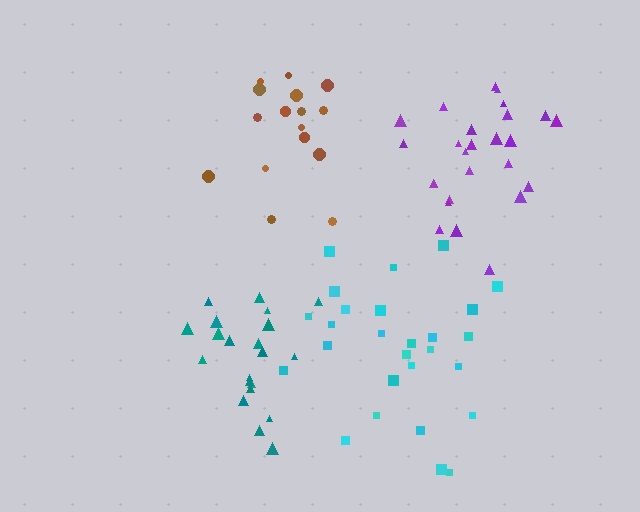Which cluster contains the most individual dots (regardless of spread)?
Cyan (27).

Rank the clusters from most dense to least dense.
teal, purple, cyan, brown.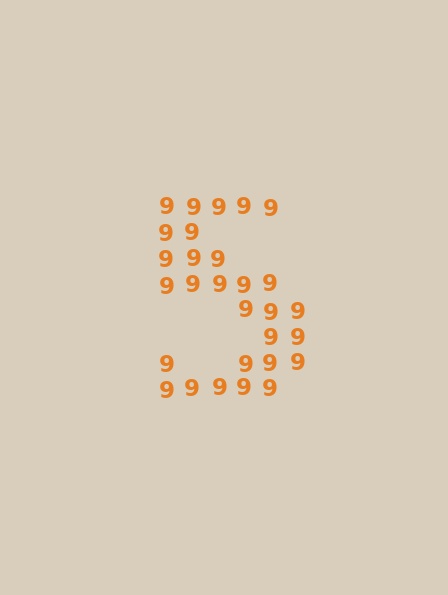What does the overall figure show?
The overall figure shows the digit 5.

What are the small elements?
The small elements are digit 9's.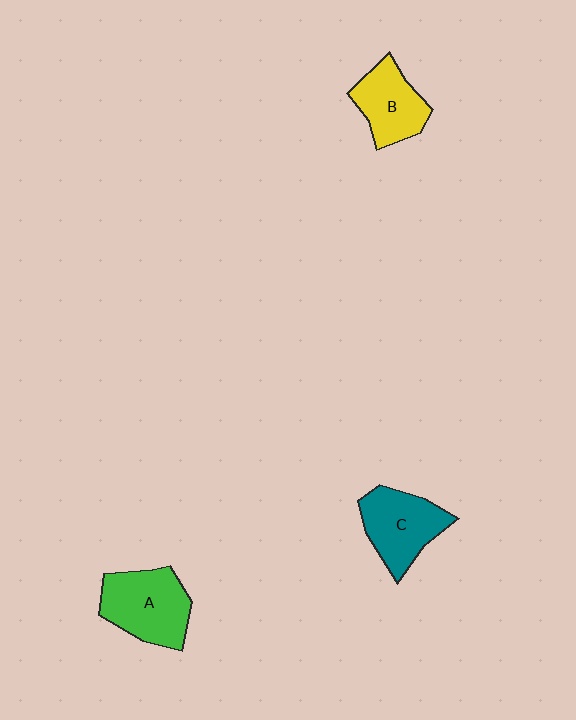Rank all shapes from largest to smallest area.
From largest to smallest: A (green), C (teal), B (yellow).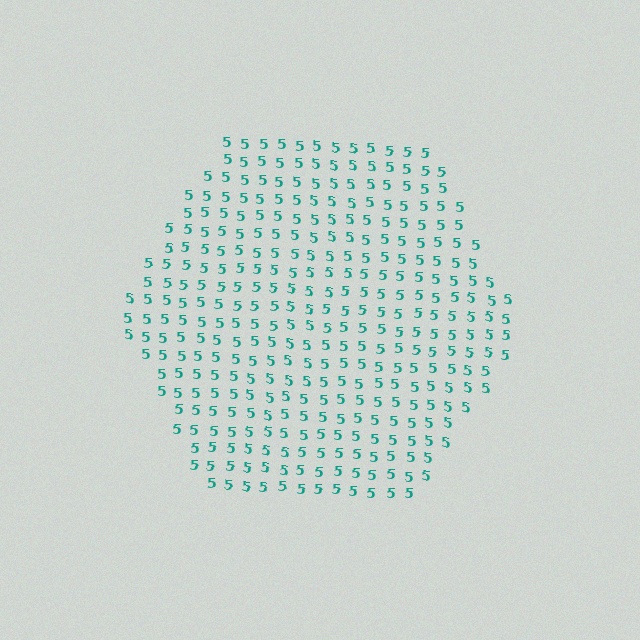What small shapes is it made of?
It is made of small digit 5's.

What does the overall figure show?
The overall figure shows a hexagon.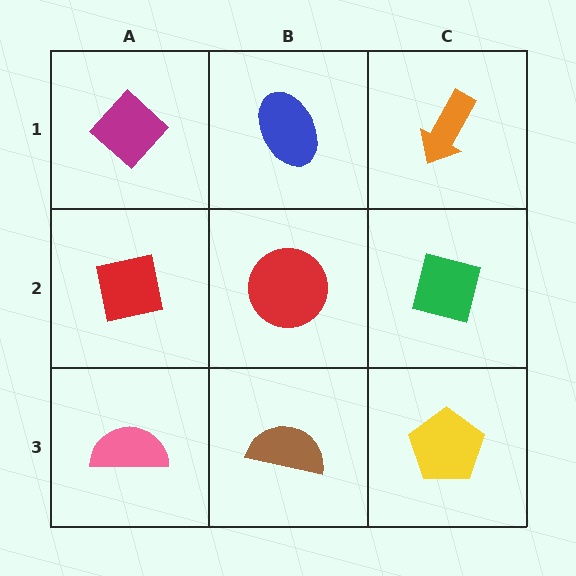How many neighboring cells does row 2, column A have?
3.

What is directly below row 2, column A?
A pink semicircle.